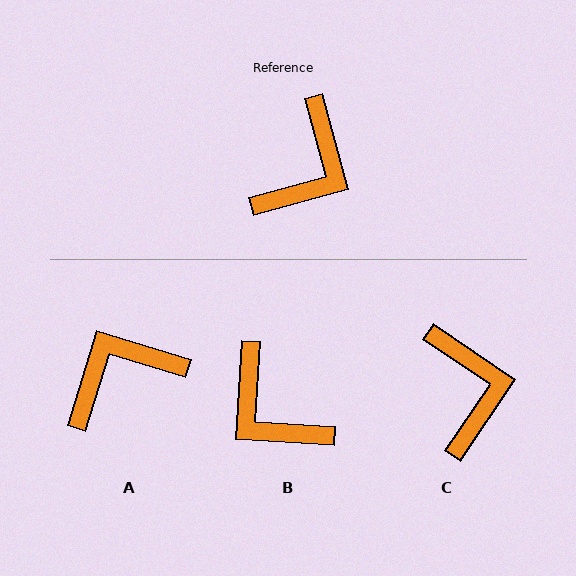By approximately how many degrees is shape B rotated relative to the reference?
Approximately 109 degrees clockwise.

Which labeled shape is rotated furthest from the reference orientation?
A, about 148 degrees away.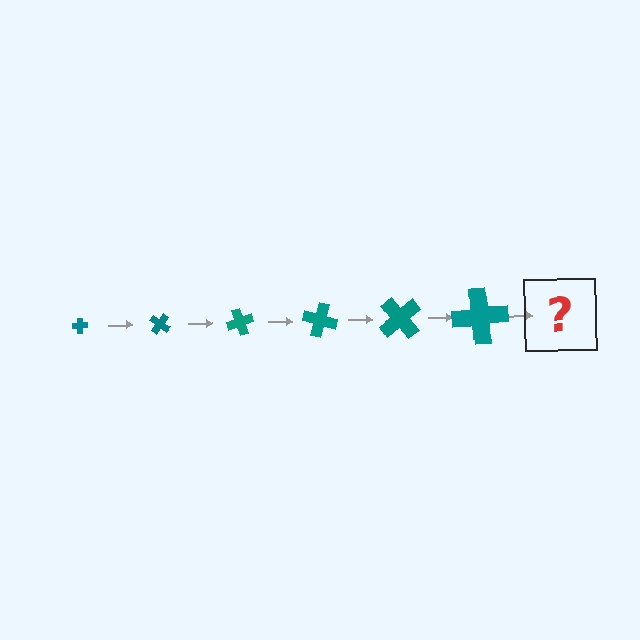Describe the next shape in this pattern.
It should be a cross, larger than the previous one and rotated 210 degrees from the start.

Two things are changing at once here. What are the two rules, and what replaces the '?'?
The two rules are that the cross grows larger each step and it rotates 35 degrees each step. The '?' should be a cross, larger than the previous one and rotated 210 degrees from the start.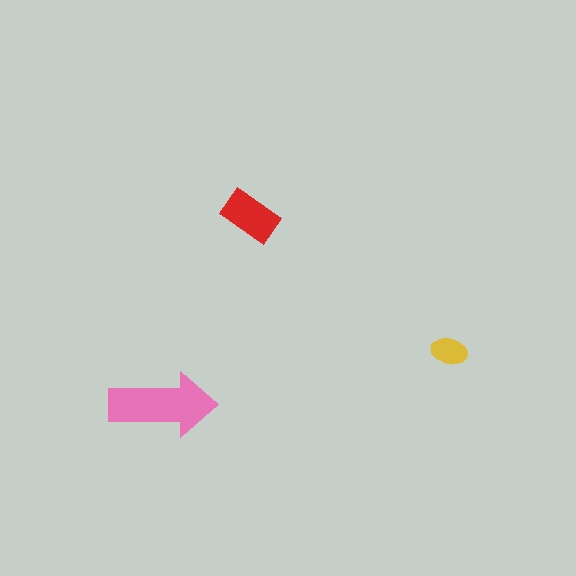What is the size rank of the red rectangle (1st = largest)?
2nd.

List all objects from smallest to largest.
The yellow ellipse, the red rectangle, the pink arrow.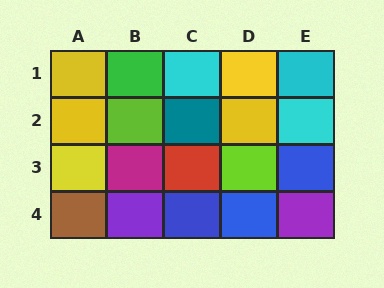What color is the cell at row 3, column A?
Yellow.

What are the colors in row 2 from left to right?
Yellow, lime, teal, yellow, cyan.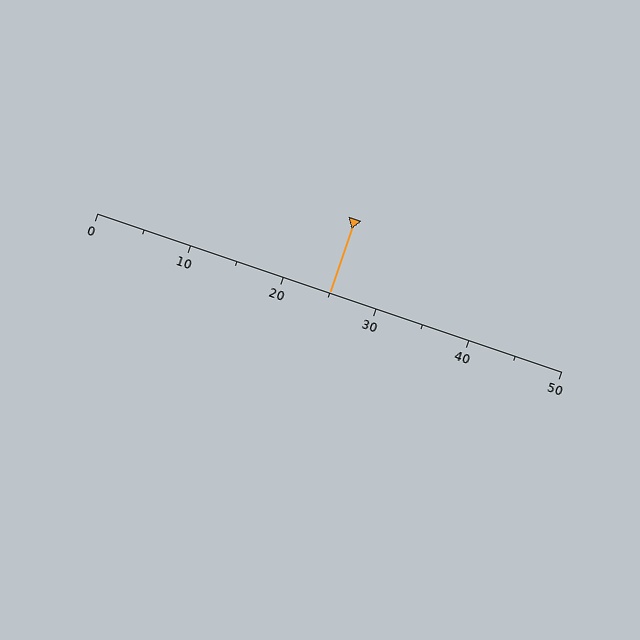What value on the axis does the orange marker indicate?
The marker indicates approximately 25.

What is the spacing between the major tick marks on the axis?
The major ticks are spaced 10 apart.